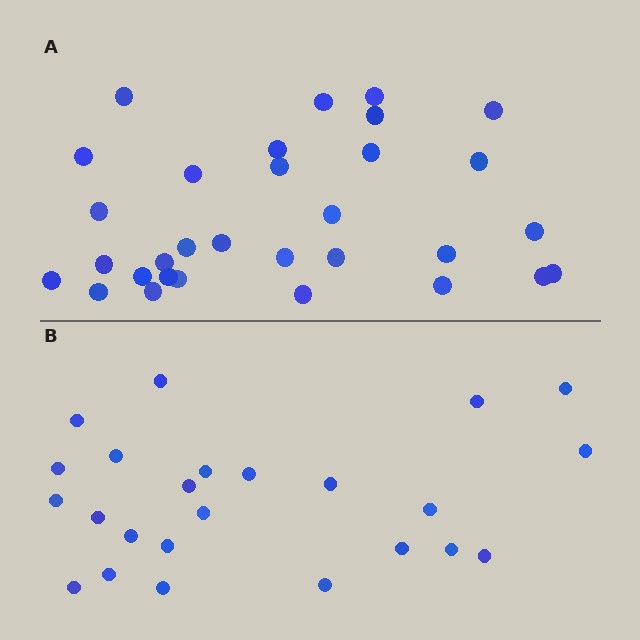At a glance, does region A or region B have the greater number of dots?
Region A (the top region) has more dots.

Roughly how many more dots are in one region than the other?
Region A has roughly 8 or so more dots than region B.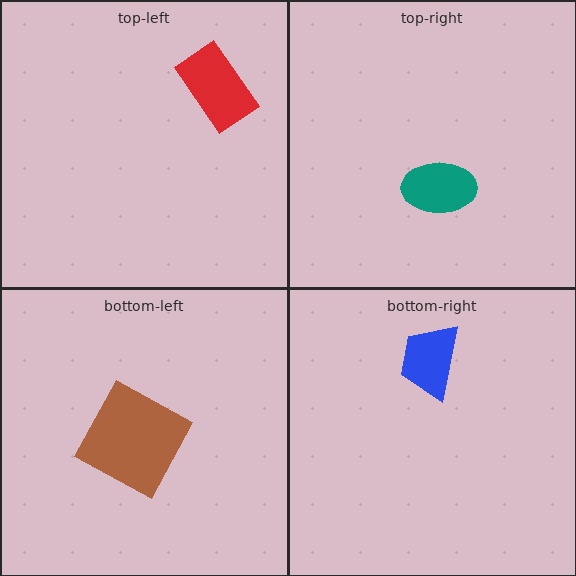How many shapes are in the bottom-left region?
1.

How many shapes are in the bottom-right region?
1.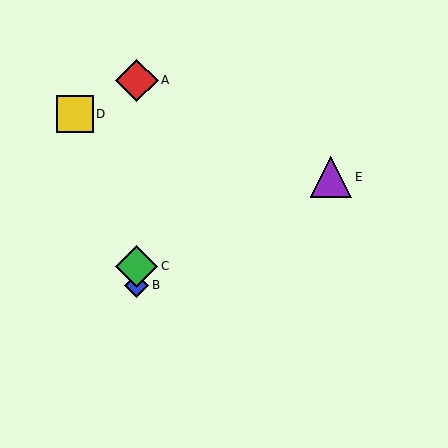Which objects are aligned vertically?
Objects A, B, C are aligned vertically.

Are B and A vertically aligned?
Yes, both are at x≈137.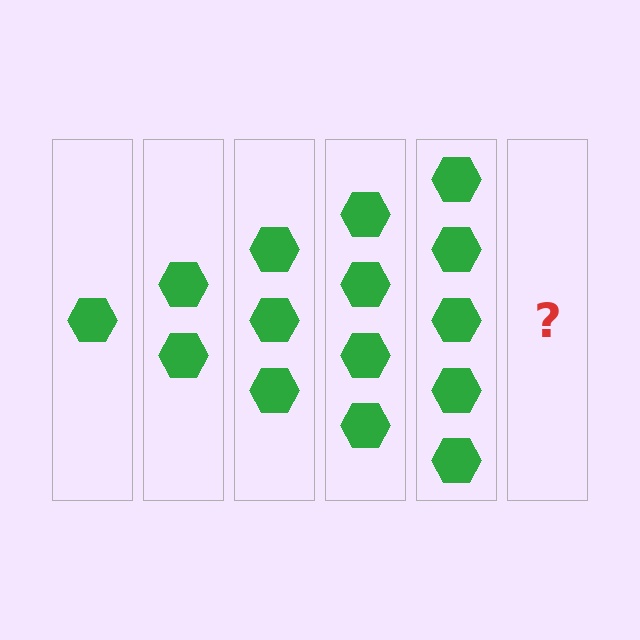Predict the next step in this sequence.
The next step is 6 hexagons.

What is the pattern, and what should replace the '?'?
The pattern is that each step adds one more hexagon. The '?' should be 6 hexagons.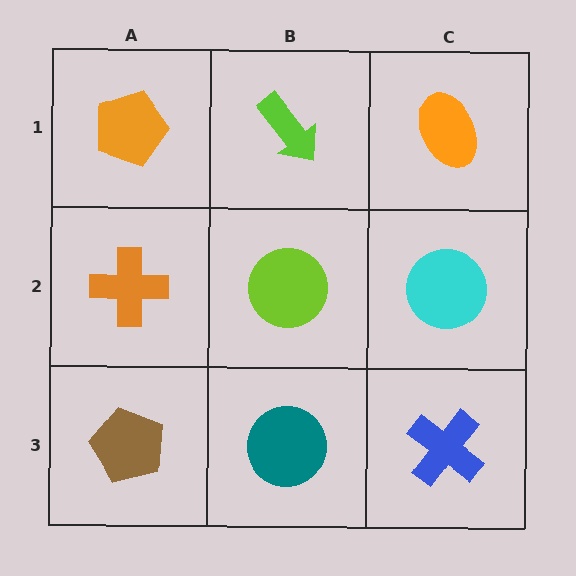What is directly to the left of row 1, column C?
A lime arrow.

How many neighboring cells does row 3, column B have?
3.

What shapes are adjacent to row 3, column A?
An orange cross (row 2, column A), a teal circle (row 3, column B).